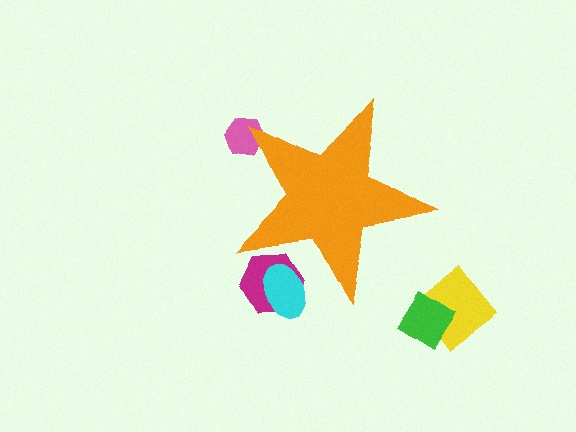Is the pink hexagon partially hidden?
Yes, the pink hexagon is partially hidden behind the orange star.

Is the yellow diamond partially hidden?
No, the yellow diamond is fully visible.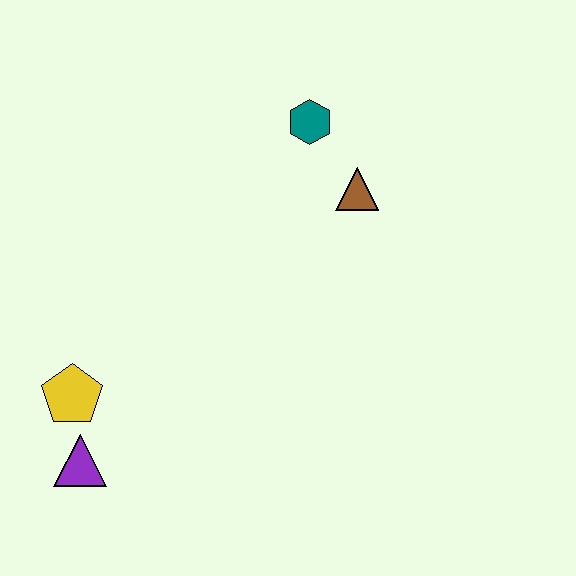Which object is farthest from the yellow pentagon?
The teal hexagon is farthest from the yellow pentagon.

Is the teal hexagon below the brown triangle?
No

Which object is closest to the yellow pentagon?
The purple triangle is closest to the yellow pentagon.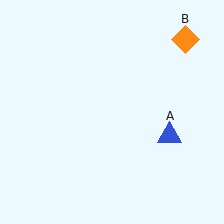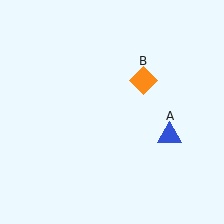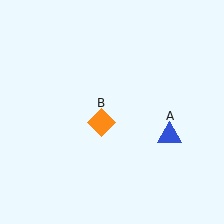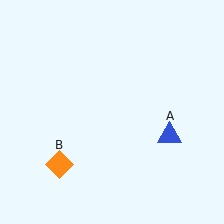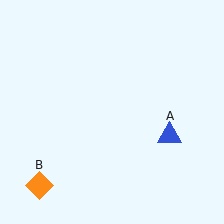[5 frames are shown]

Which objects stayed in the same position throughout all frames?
Blue triangle (object A) remained stationary.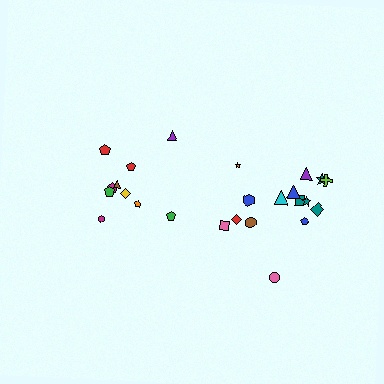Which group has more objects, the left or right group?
The right group.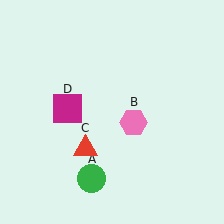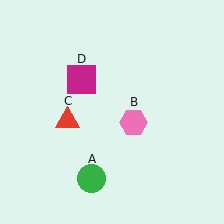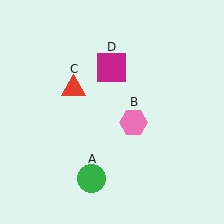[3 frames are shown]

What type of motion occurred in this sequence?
The red triangle (object C), magenta square (object D) rotated clockwise around the center of the scene.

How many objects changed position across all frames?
2 objects changed position: red triangle (object C), magenta square (object D).